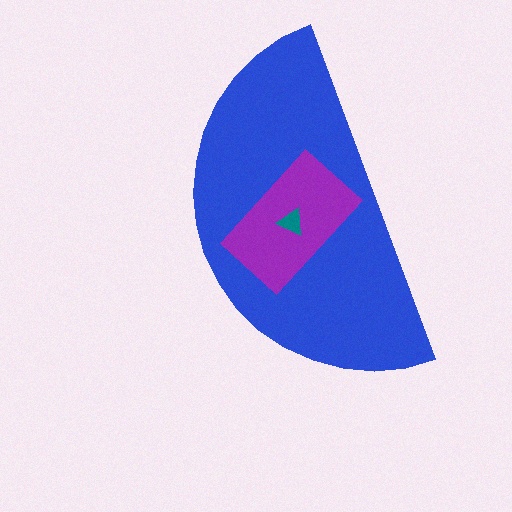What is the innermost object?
The teal triangle.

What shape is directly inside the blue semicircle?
The purple rectangle.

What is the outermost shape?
The blue semicircle.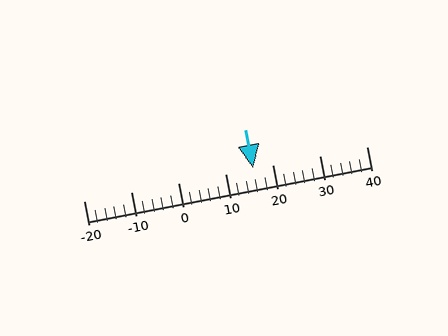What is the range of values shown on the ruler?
The ruler shows values from -20 to 40.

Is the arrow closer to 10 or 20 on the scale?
The arrow is closer to 20.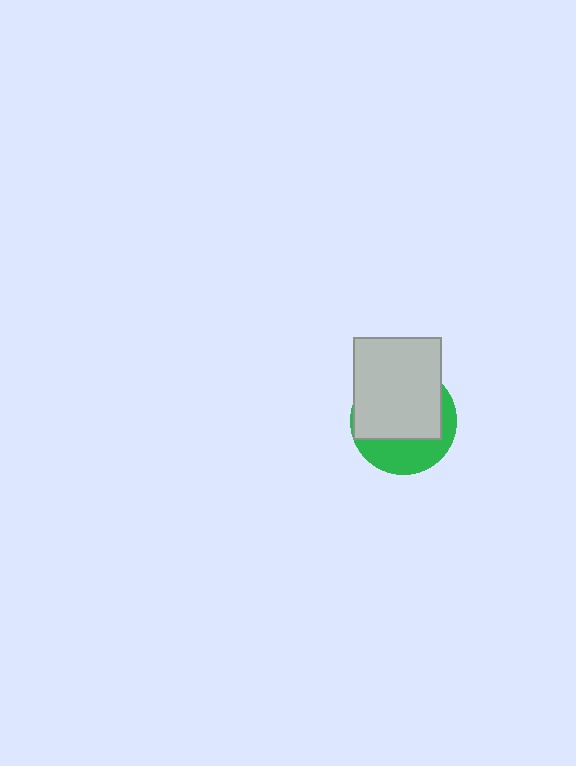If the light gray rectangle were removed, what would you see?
You would see the complete green circle.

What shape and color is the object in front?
The object in front is a light gray rectangle.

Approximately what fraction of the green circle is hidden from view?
Roughly 63% of the green circle is hidden behind the light gray rectangle.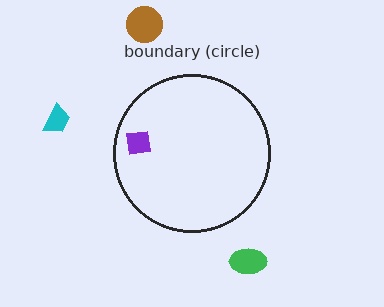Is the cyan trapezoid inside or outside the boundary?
Outside.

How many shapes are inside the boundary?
1 inside, 3 outside.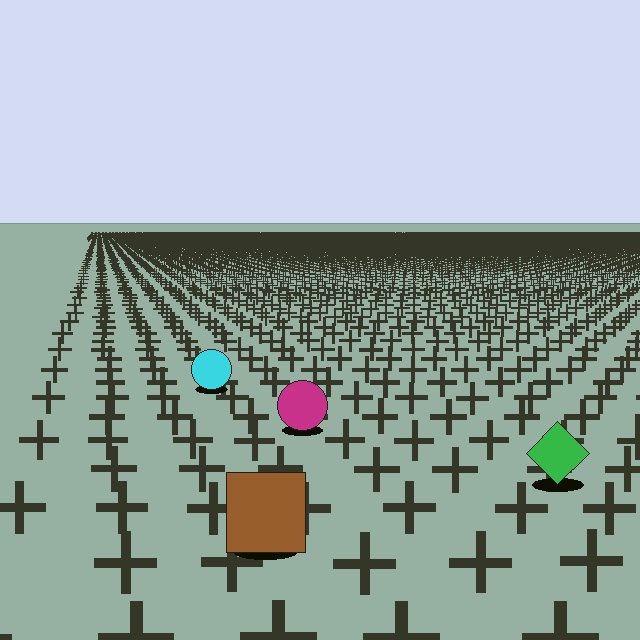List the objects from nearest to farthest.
From nearest to farthest: the brown square, the green diamond, the magenta circle, the cyan circle.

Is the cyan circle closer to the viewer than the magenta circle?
No. The magenta circle is closer — you can tell from the texture gradient: the ground texture is coarser near it.